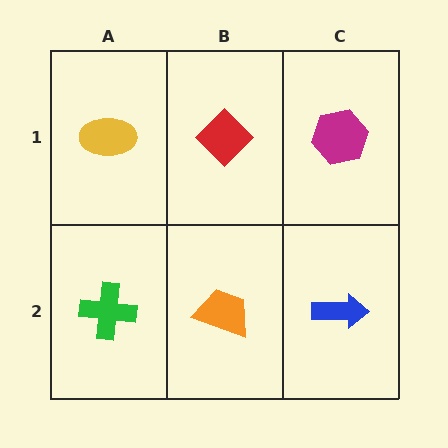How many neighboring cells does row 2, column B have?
3.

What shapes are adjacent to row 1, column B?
An orange trapezoid (row 2, column B), a yellow ellipse (row 1, column A), a magenta hexagon (row 1, column C).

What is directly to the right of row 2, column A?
An orange trapezoid.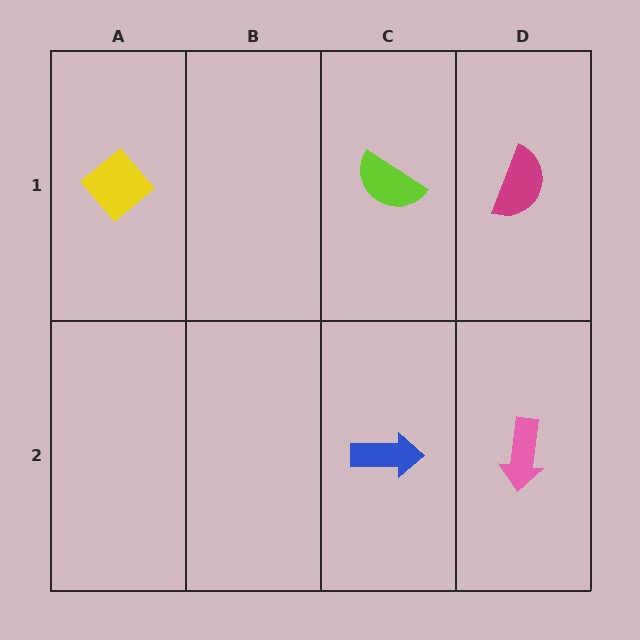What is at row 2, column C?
A blue arrow.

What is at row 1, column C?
A lime semicircle.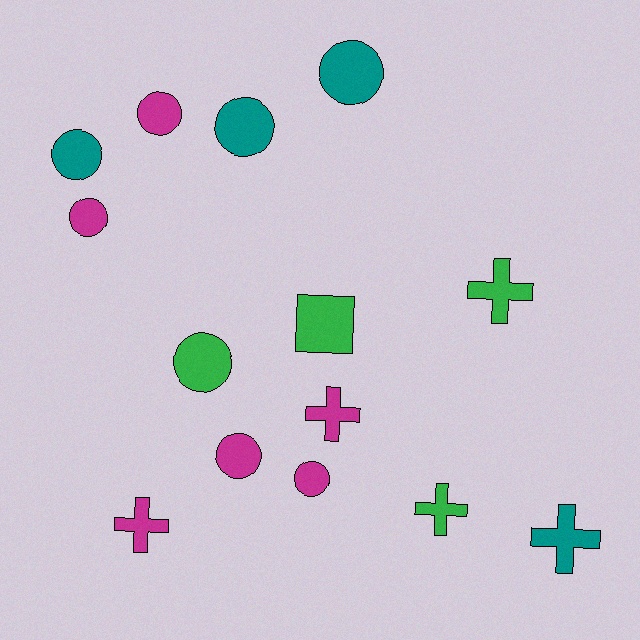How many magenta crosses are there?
There are 2 magenta crosses.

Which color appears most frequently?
Magenta, with 6 objects.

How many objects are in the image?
There are 14 objects.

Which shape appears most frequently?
Circle, with 8 objects.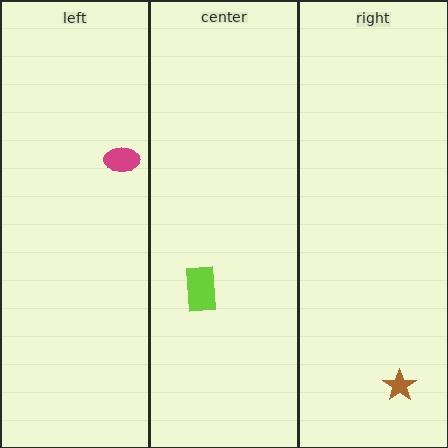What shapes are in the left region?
The magenta ellipse.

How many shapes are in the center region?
1.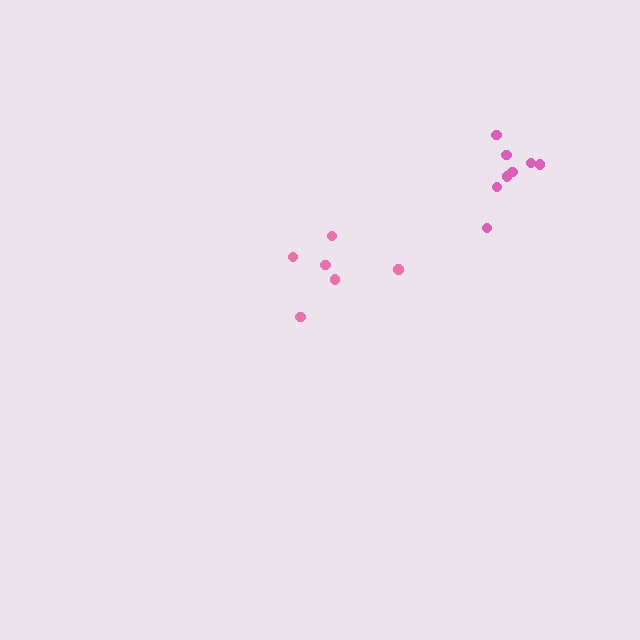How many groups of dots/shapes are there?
There are 2 groups.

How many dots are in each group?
Group 1: 6 dots, Group 2: 8 dots (14 total).